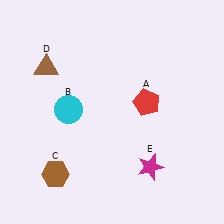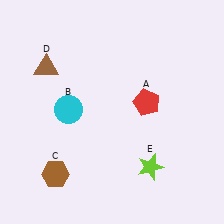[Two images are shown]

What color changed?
The star (E) changed from magenta in Image 1 to lime in Image 2.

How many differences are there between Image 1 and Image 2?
There is 1 difference between the two images.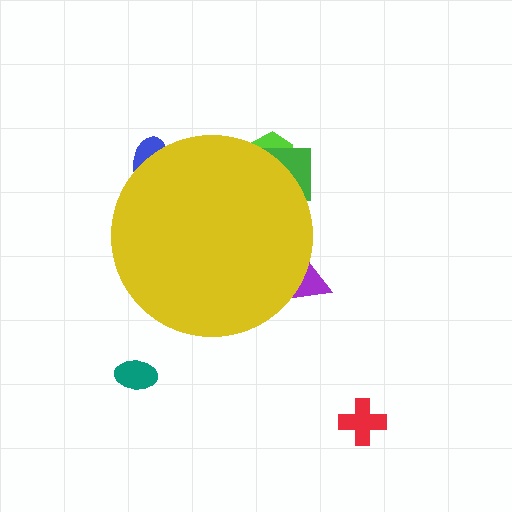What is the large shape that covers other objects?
A yellow circle.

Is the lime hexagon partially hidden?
Yes, the lime hexagon is partially hidden behind the yellow circle.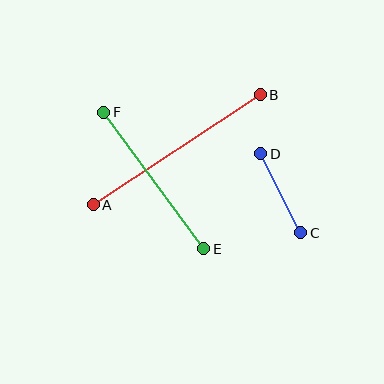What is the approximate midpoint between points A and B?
The midpoint is at approximately (177, 150) pixels.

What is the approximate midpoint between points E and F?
The midpoint is at approximately (154, 181) pixels.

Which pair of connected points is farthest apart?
Points A and B are farthest apart.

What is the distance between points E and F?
The distance is approximately 169 pixels.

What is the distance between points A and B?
The distance is approximately 200 pixels.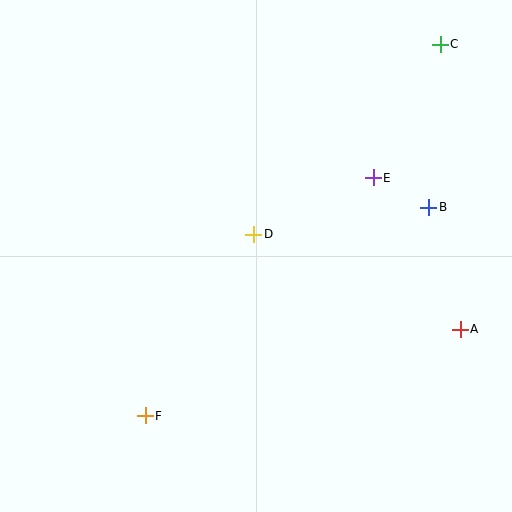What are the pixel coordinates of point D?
Point D is at (254, 234).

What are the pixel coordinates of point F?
Point F is at (145, 416).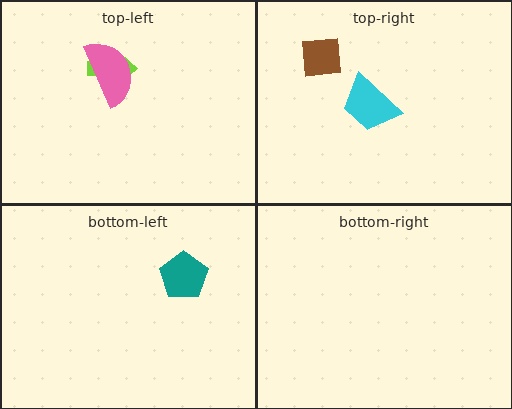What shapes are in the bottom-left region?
The teal pentagon.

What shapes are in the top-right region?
The cyan trapezoid, the brown square.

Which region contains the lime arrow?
The top-left region.